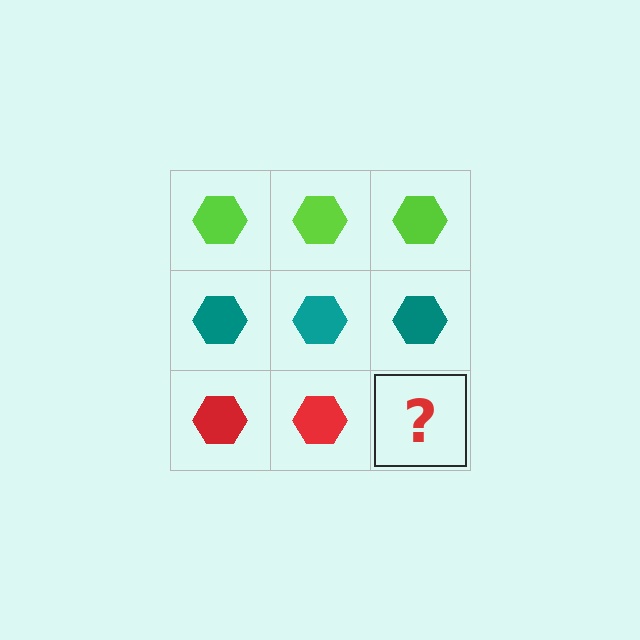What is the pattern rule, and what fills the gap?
The rule is that each row has a consistent color. The gap should be filled with a red hexagon.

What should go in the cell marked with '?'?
The missing cell should contain a red hexagon.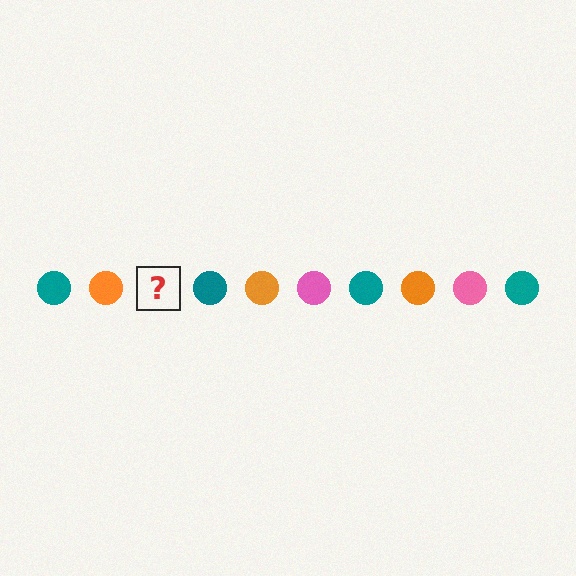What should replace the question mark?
The question mark should be replaced with a pink circle.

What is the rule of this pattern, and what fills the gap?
The rule is that the pattern cycles through teal, orange, pink circles. The gap should be filled with a pink circle.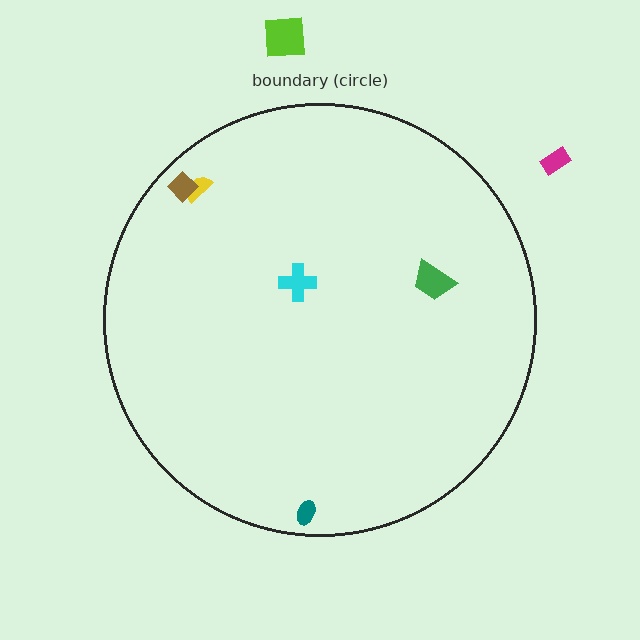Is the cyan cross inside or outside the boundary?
Inside.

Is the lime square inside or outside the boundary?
Outside.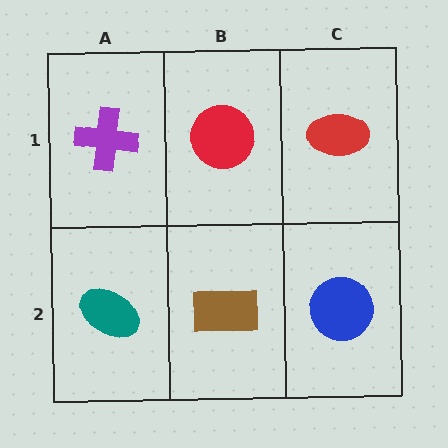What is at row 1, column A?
A purple cross.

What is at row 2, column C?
A blue circle.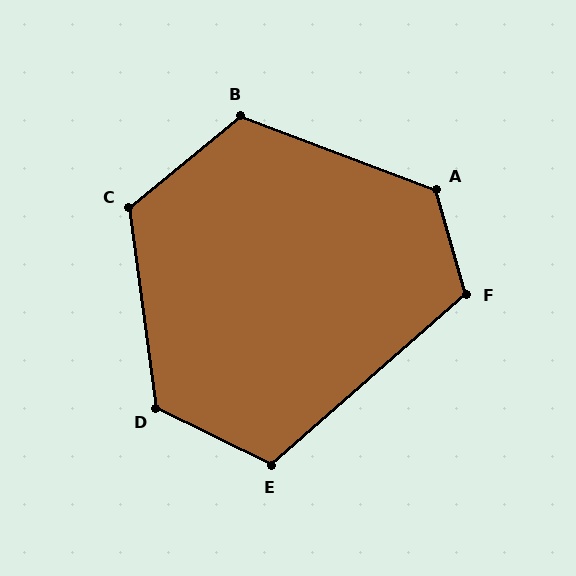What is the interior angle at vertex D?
Approximately 124 degrees (obtuse).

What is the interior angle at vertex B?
Approximately 120 degrees (obtuse).